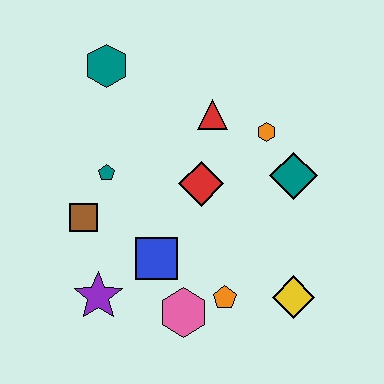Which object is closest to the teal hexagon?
The teal pentagon is closest to the teal hexagon.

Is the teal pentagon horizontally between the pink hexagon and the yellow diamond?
No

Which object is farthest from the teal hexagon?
The yellow diamond is farthest from the teal hexagon.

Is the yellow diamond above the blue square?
No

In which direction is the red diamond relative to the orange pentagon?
The red diamond is above the orange pentagon.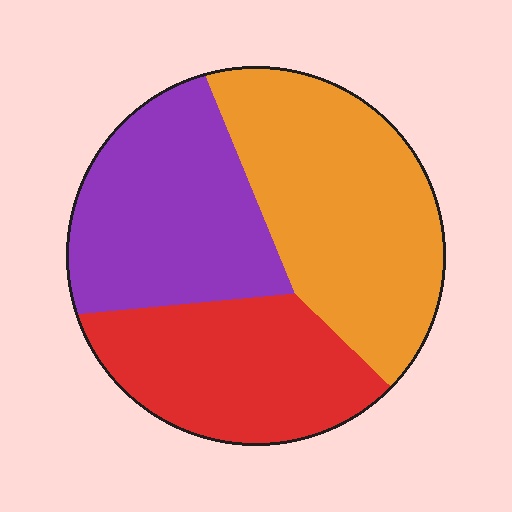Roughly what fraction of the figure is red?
Red covers roughly 30% of the figure.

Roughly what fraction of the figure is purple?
Purple covers 32% of the figure.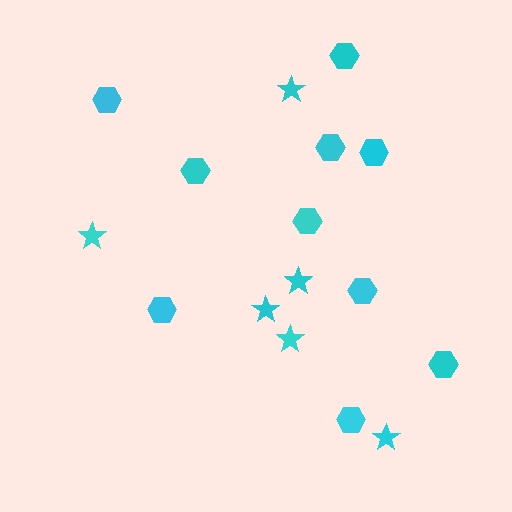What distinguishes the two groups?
There are 2 groups: one group of hexagons (10) and one group of stars (6).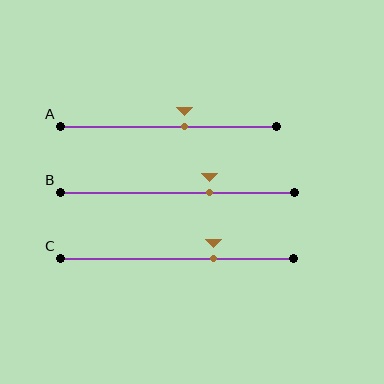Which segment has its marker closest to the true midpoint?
Segment A has its marker closest to the true midpoint.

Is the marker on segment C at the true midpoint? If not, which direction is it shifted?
No, the marker on segment C is shifted to the right by about 16% of the segment length.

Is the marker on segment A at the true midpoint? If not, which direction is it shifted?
No, the marker on segment A is shifted to the right by about 8% of the segment length.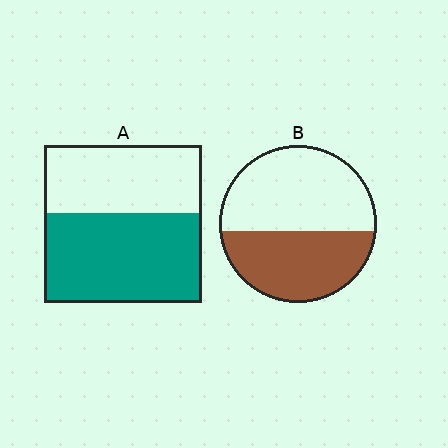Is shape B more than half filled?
No.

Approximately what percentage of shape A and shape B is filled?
A is approximately 55% and B is approximately 45%.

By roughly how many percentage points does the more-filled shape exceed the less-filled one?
By roughly 15 percentage points (A over B).